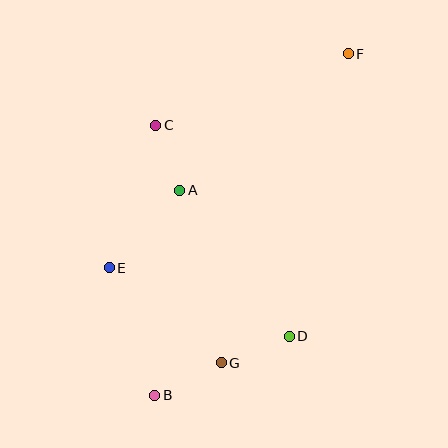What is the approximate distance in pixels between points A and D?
The distance between A and D is approximately 183 pixels.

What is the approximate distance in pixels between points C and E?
The distance between C and E is approximately 150 pixels.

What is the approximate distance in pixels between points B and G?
The distance between B and G is approximately 74 pixels.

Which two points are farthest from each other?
Points B and F are farthest from each other.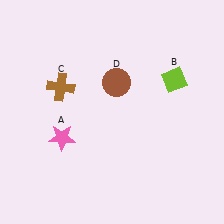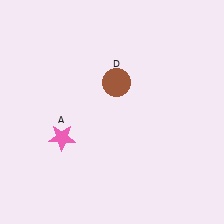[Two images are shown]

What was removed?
The brown cross (C), the lime diamond (B) were removed in Image 2.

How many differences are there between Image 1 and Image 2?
There are 2 differences between the two images.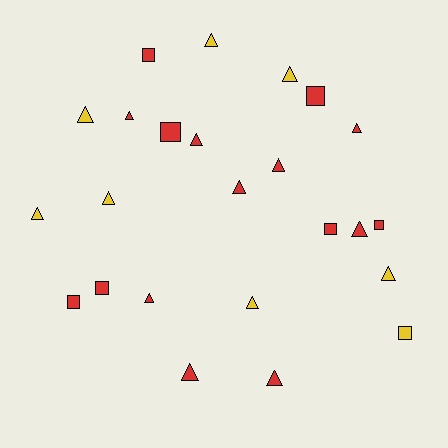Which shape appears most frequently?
Triangle, with 16 objects.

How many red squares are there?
There are 7 red squares.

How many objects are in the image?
There are 24 objects.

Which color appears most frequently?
Red, with 16 objects.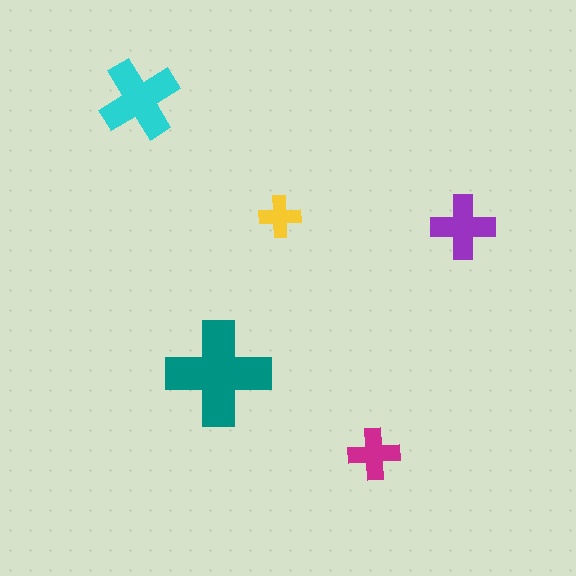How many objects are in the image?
There are 5 objects in the image.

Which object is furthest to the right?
The purple cross is rightmost.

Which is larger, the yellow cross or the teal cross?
The teal one.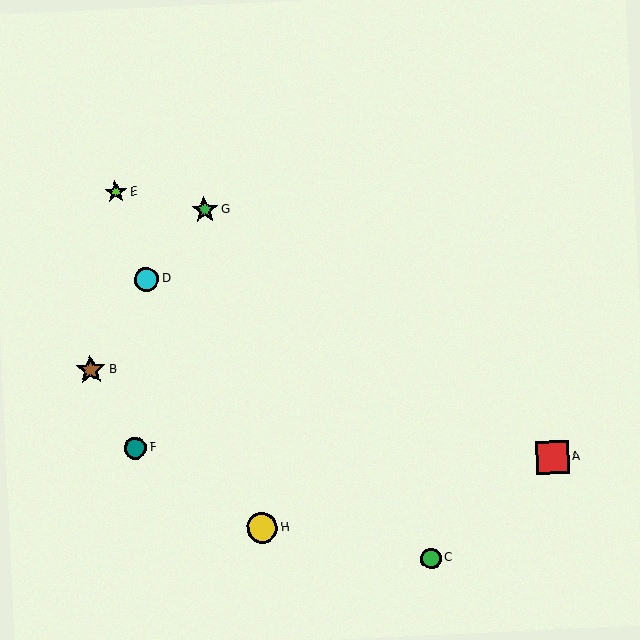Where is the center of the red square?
The center of the red square is at (552, 457).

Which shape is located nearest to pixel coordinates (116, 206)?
The lime star (labeled E) at (116, 192) is nearest to that location.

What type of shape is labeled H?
Shape H is a yellow circle.